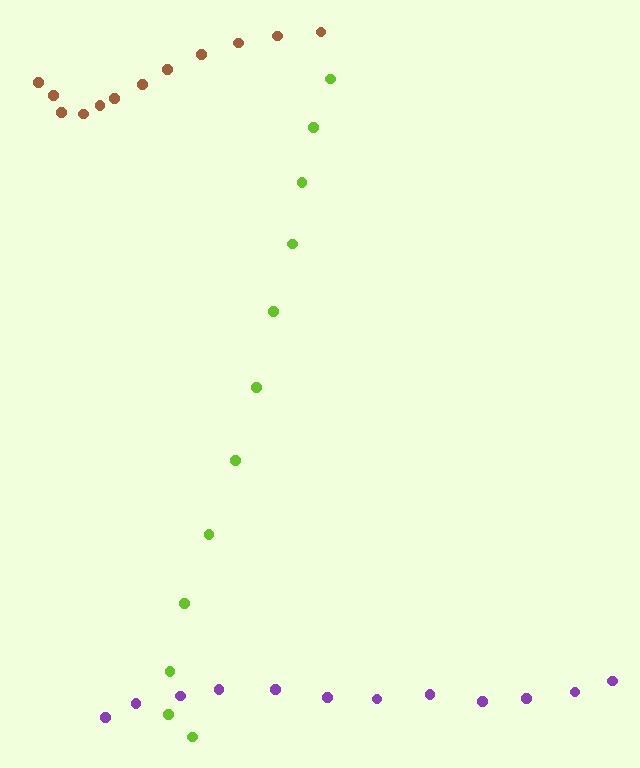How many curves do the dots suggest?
There are 3 distinct paths.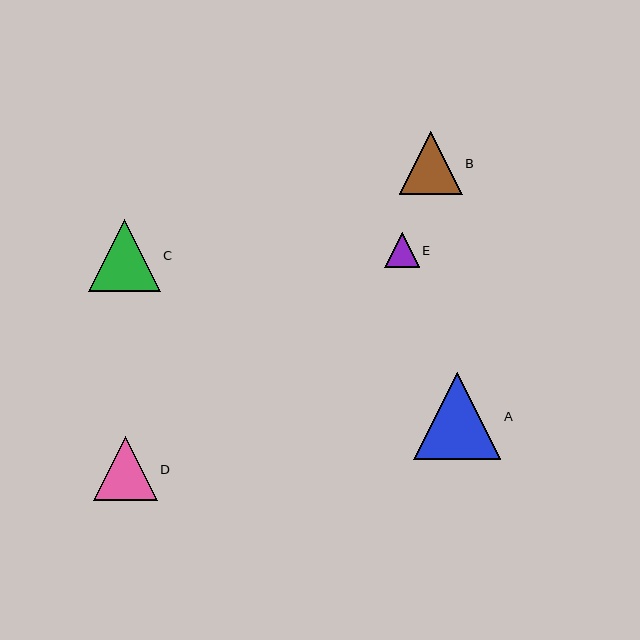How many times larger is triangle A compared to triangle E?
Triangle A is approximately 2.5 times the size of triangle E.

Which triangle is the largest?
Triangle A is the largest with a size of approximately 88 pixels.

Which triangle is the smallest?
Triangle E is the smallest with a size of approximately 35 pixels.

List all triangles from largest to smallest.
From largest to smallest: A, C, D, B, E.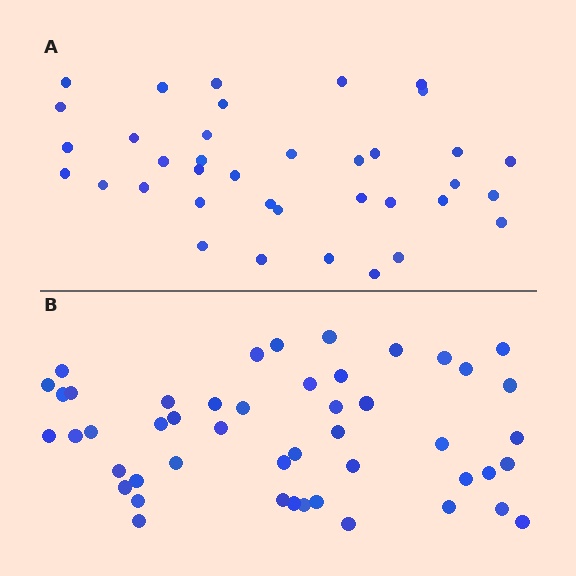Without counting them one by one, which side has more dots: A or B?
Region B (the bottom region) has more dots.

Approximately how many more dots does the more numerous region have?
Region B has roughly 12 or so more dots than region A.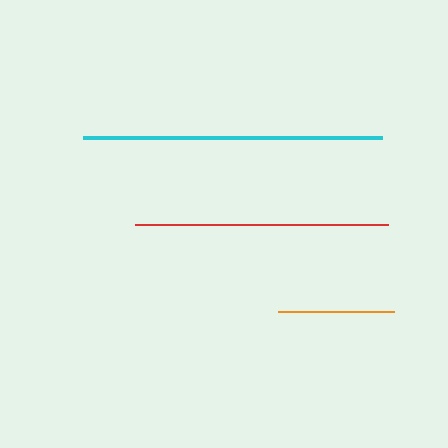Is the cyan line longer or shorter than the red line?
The cyan line is longer than the red line.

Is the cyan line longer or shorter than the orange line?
The cyan line is longer than the orange line.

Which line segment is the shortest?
The orange line is the shortest at approximately 116 pixels.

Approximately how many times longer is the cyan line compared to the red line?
The cyan line is approximately 1.2 times the length of the red line.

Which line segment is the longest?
The cyan line is the longest at approximately 299 pixels.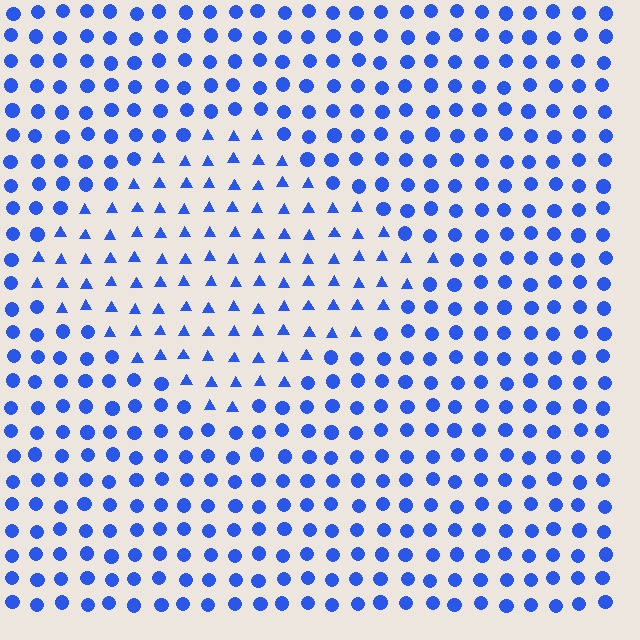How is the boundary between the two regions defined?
The boundary is defined by a change in element shape: triangles inside vs. circles outside. All elements share the same color and spacing.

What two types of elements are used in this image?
The image uses triangles inside the diamond region and circles outside it.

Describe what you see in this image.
The image is filled with small blue elements arranged in a uniform grid. A diamond-shaped region contains triangles, while the surrounding area contains circles. The boundary is defined purely by the change in element shape.